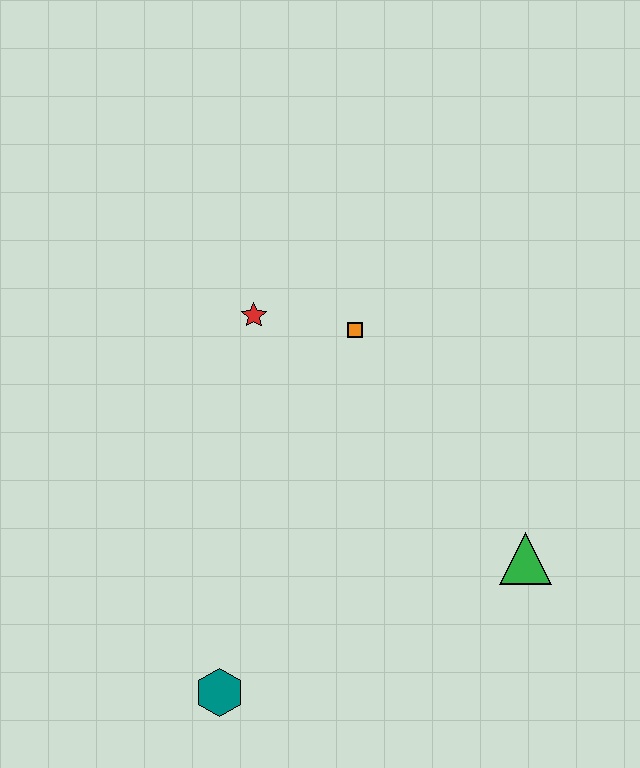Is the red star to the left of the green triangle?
Yes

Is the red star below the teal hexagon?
No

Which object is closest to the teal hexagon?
The green triangle is closest to the teal hexagon.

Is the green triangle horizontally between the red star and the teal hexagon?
No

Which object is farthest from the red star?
The teal hexagon is farthest from the red star.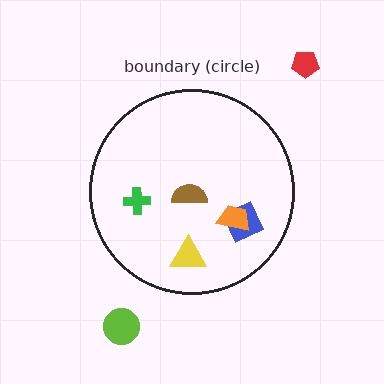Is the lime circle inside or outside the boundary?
Outside.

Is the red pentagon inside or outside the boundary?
Outside.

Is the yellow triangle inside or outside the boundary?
Inside.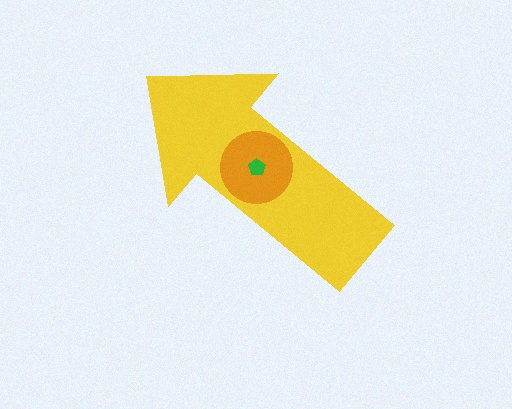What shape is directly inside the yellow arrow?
The orange circle.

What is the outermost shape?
The yellow arrow.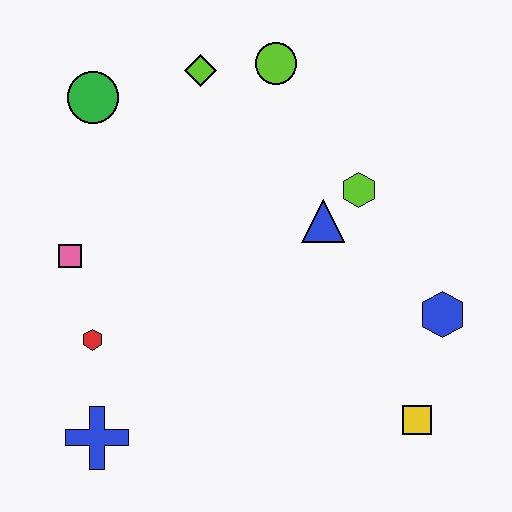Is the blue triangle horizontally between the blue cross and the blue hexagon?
Yes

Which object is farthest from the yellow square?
The green circle is farthest from the yellow square.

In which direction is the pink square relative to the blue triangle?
The pink square is to the left of the blue triangle.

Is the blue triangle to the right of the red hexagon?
Yes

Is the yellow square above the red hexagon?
No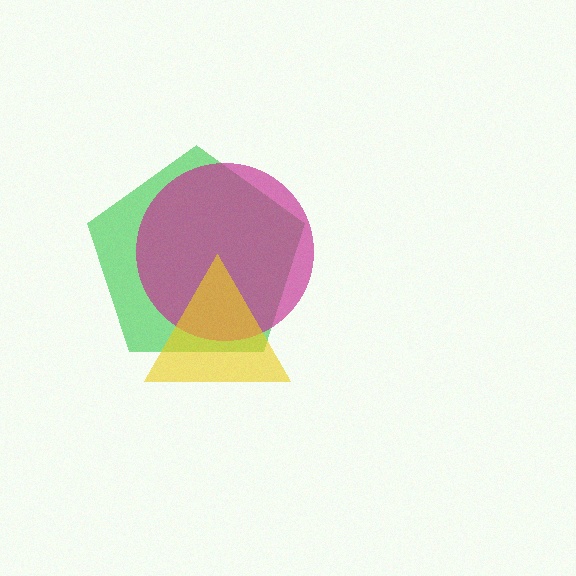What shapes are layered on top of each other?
The layered shapes are: a green pentagon, a magenta circle, a yellow triangle.